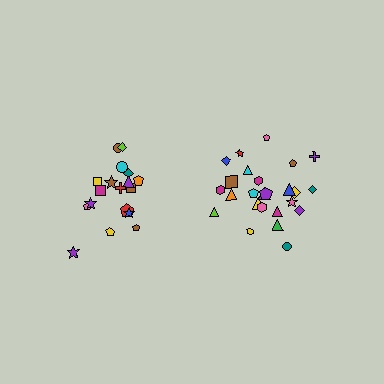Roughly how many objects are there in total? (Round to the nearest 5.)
Roughly 45 objects in total.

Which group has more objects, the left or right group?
The right group.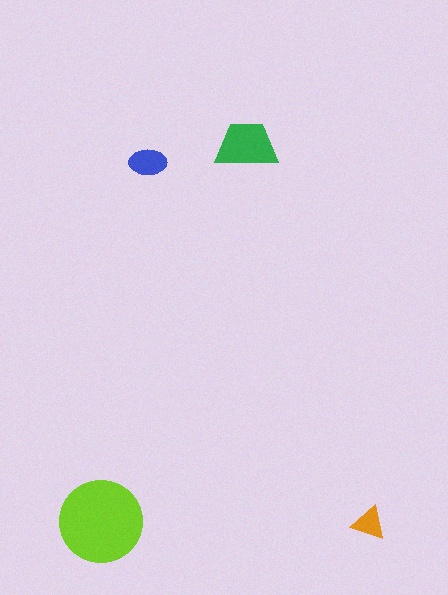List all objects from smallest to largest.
The orange triangle, the blue ellipse, the green trapezoid, the lime circle.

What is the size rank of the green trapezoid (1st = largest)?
2nd.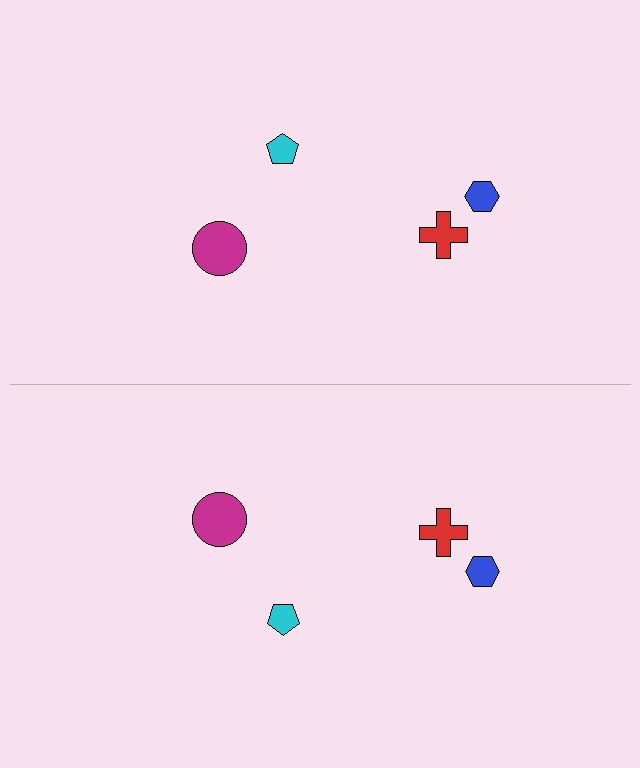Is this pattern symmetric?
Yes, this pattern has bilateral (reflection) symmetry.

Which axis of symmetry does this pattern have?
The pattern has a horizontal axis of symmetry running through the center of the image.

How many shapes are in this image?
There are 8 shapes in this image.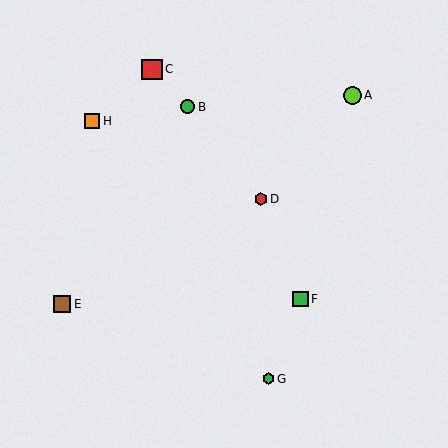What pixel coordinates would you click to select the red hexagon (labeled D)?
Click at (261, 199) to select the red hexagon D.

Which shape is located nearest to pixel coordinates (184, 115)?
The green circle (labeled B) at (188, 107) is nearest to that location.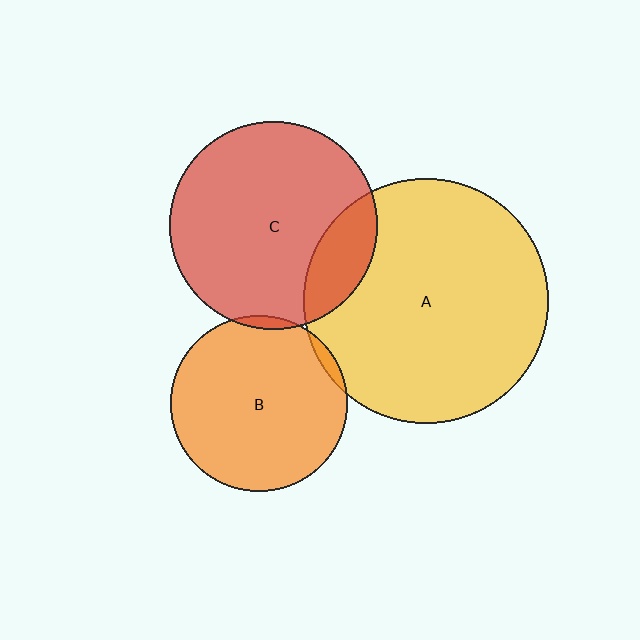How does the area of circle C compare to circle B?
Approximately 1.4 times.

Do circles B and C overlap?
Yes.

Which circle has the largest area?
Circle A (yellow).